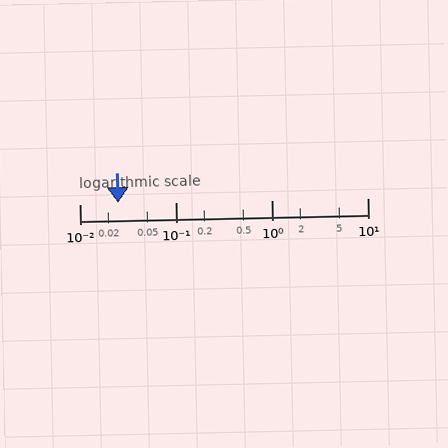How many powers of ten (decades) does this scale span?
The scale spans 3 decades, from 0.01 to 10.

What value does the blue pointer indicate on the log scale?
The pointer indicates approximately 0.025.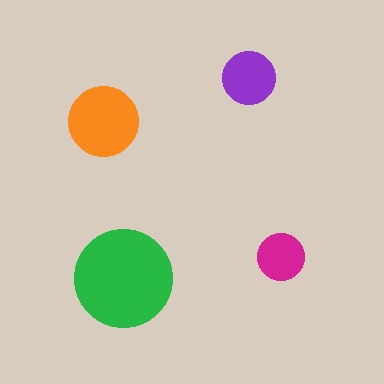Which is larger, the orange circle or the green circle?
The green one.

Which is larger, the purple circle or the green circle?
The green one.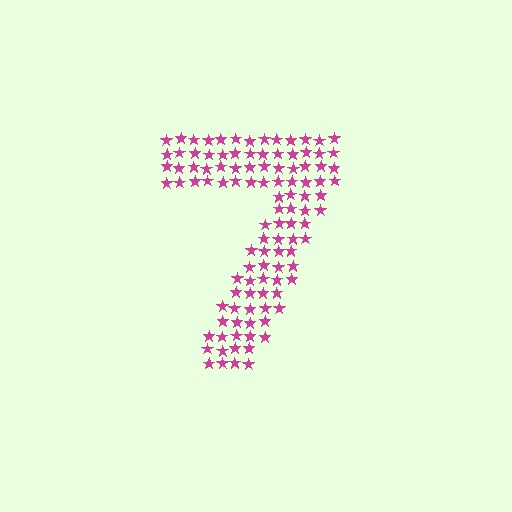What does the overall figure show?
The overall figure shows the digit 7.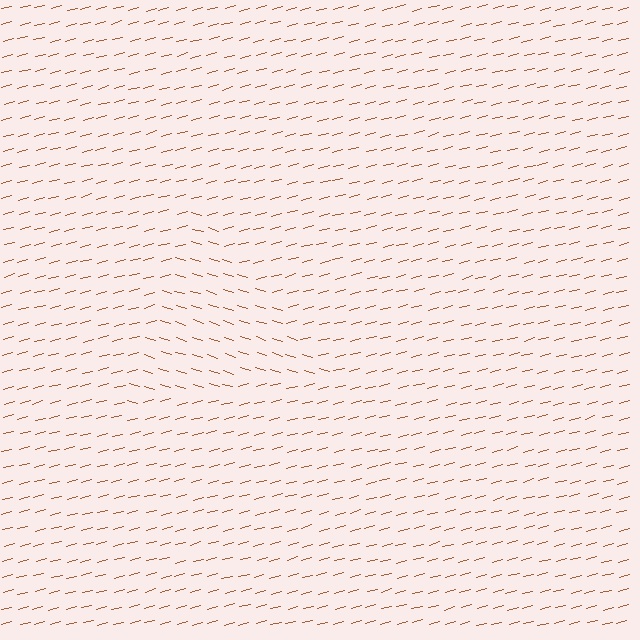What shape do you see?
I see a triangle.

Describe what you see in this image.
The image is filled with small brown line segments. A triangle region in the image has lines oriented differently from the surrounding lines, creating a visible texture boundary.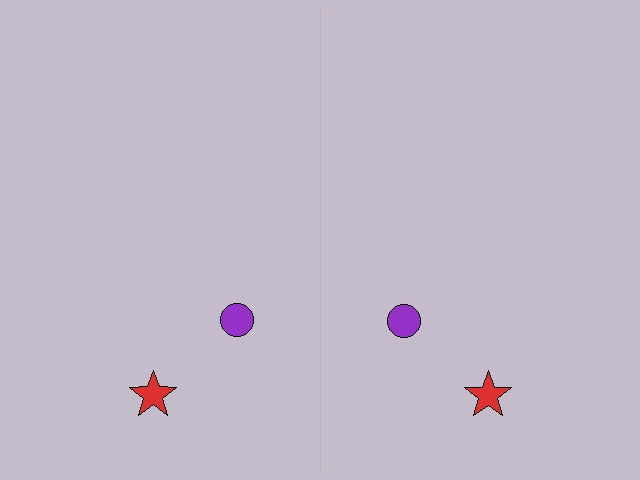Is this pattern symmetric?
Yes, this pattern has bilateral (reflection) symmetry.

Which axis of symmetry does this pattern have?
The pattern has a vertical axis of symmetry running through the center of the image.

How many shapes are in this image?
There are 4 shapes in this image.